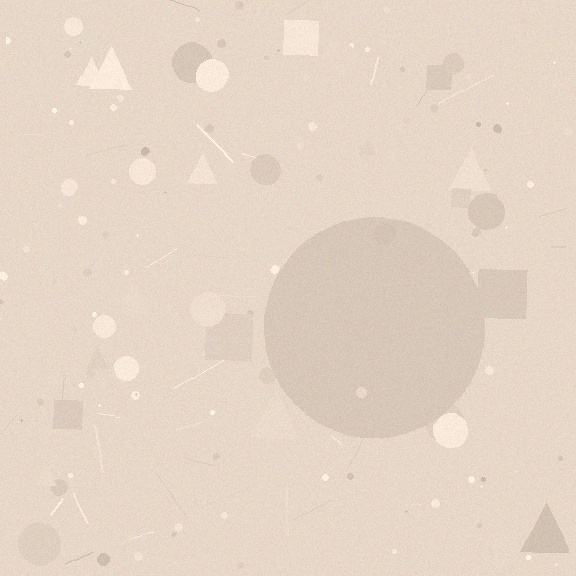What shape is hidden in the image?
A circle is hidden in the image.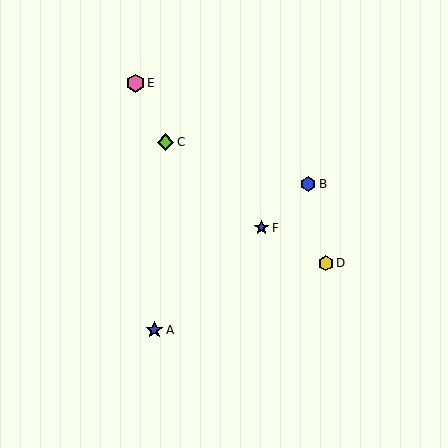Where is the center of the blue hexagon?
The center of the blue hexagon is at (308, 184).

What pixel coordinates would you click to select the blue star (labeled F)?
Click at (262, 228) to select the blue star F.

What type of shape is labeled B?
Shape B is a blue hexagon.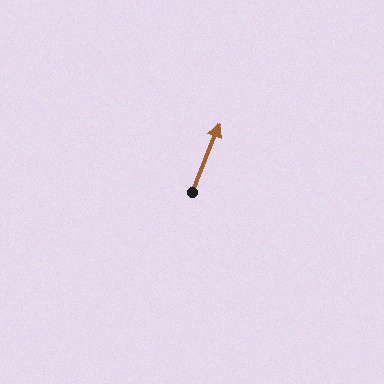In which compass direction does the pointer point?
North.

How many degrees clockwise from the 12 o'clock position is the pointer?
Approximately 22 degrees.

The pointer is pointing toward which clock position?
Roughly 1 o'clock.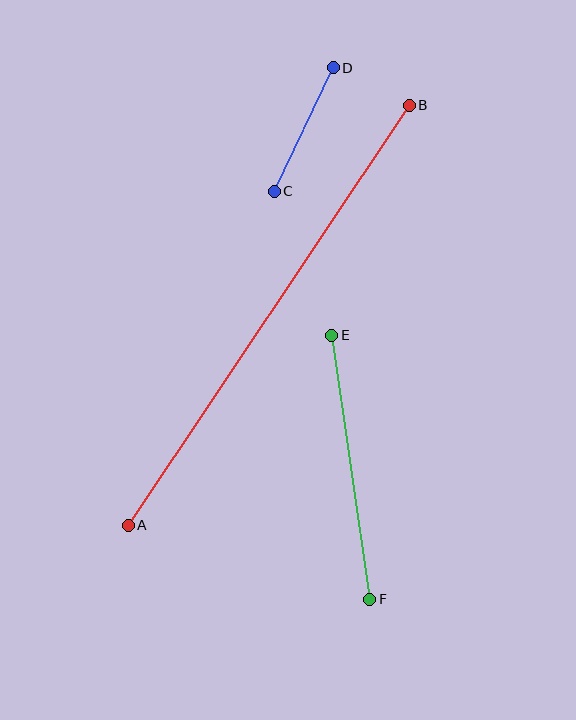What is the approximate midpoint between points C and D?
The midpoint is at approximately (304, 129) pixels.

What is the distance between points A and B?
The distance is approximately 505 pixels.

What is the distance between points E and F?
The distance is approximately 267 pixels.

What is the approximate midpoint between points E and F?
The midpoint is at approximately (351, 467) pixels.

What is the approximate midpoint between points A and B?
The midpoint is at approximately (269, 315) pixels.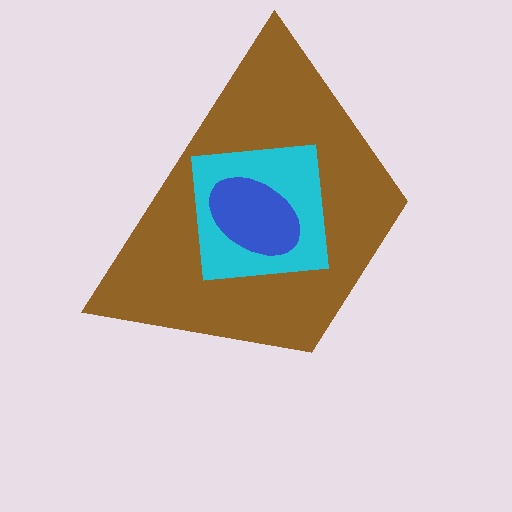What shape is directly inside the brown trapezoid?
The cyan square.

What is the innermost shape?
The blue ellipse.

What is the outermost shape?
The brown trapezoid.